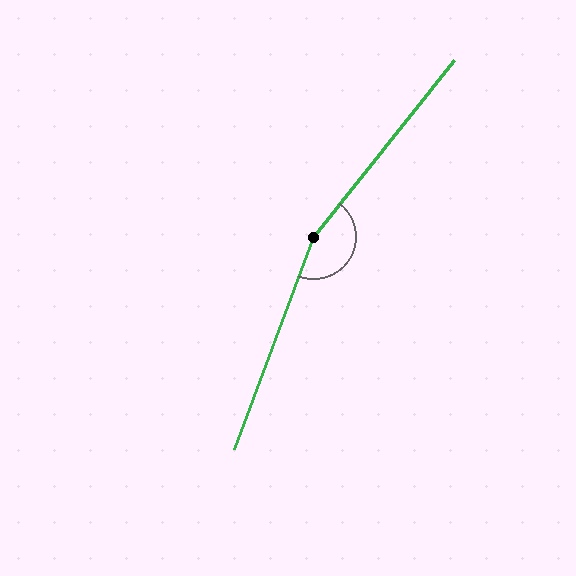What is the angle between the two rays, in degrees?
Approximately 162 degrees.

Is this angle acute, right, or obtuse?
It is obtuse.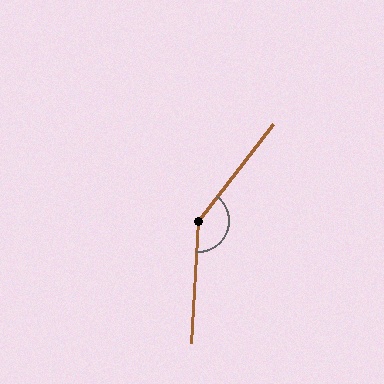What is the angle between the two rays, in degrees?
Approximately 145 degrees.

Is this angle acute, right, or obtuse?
It is obtuse.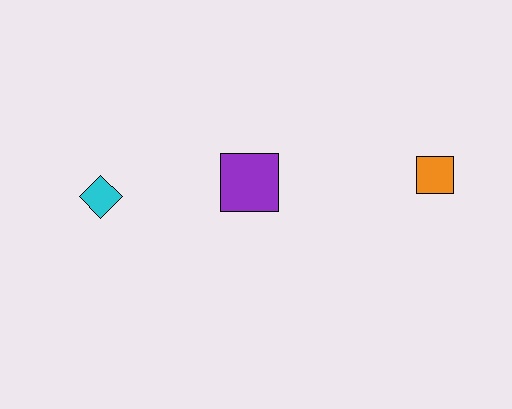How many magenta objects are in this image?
There are no magenta objects.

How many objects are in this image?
There are 3 objects.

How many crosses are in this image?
There are no crosses.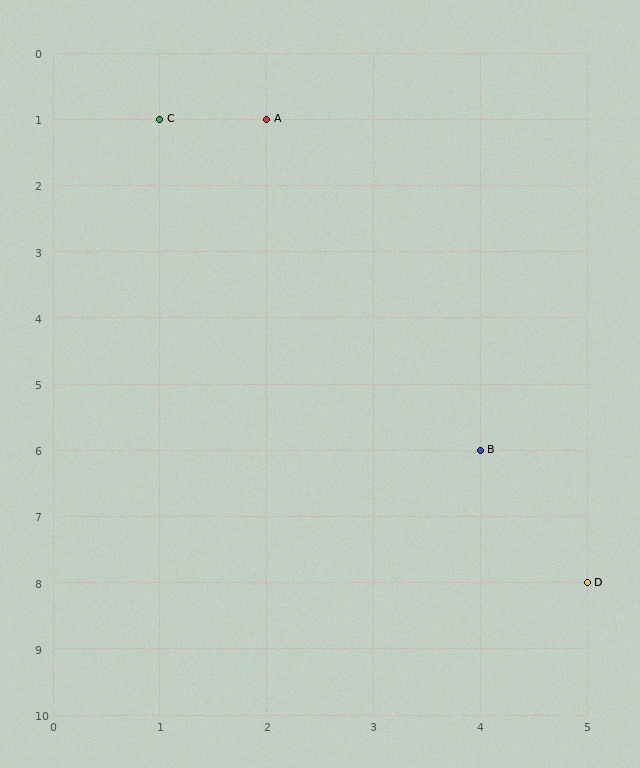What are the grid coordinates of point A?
Point A is at grid coordinates (2, 1).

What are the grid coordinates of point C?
Point C is at grid coordinates (1, 1).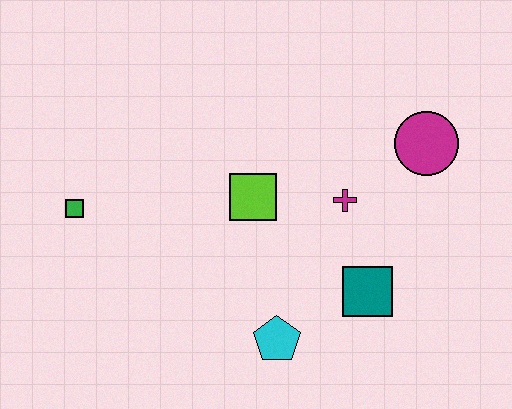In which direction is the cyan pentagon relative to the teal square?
The cyan pentagon is to the left of the teal square.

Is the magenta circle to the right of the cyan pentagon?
Yes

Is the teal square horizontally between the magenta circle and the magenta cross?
Yes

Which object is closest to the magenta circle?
The magenta cross is closest to the magenta circle.